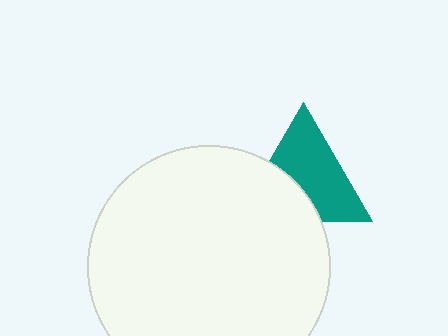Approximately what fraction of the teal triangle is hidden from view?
Roughly 37% of the teal triangle is hidden behind the white circle.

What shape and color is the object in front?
The object in front is a white circle.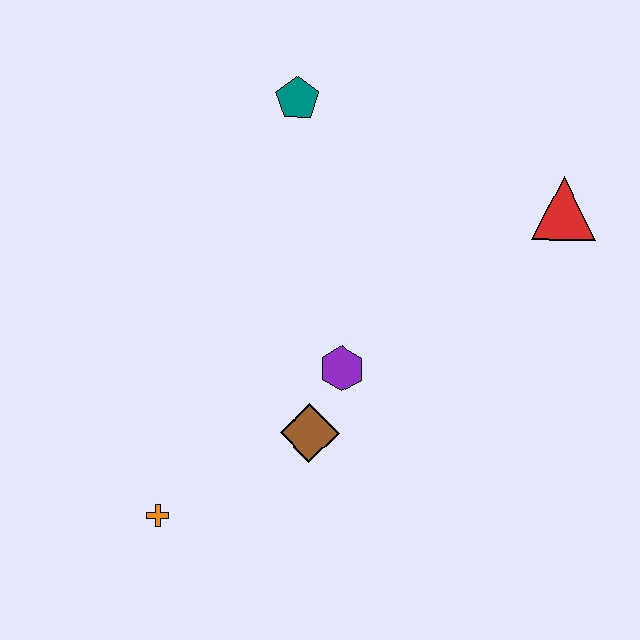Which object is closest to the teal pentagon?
The purple hexagon is closest to the teal pentagon.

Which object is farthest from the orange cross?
The red triangle is farthest from the orange cross.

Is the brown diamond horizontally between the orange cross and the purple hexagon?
Yes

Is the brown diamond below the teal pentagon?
Yes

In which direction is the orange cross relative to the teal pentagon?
The orange cross is below the teal pentagon.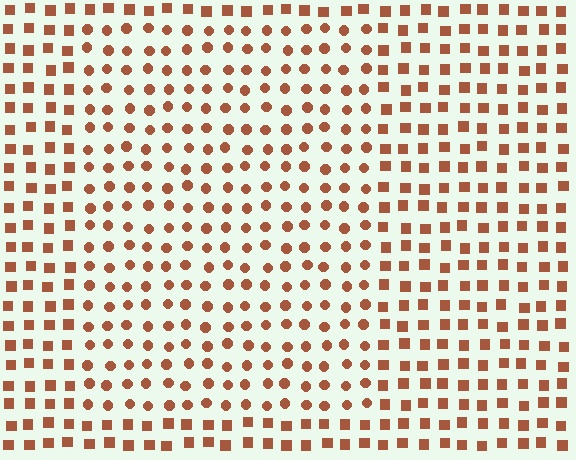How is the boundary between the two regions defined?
The boundary is defined by a change in element shape: circles inside vs. squares outside. All elements share the same color and spacing.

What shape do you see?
I see a rectangle.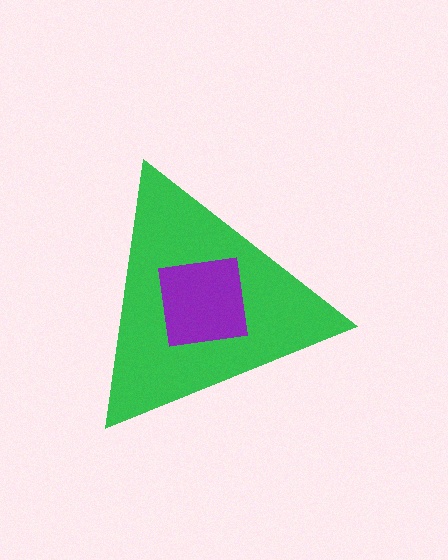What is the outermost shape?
The green triangle.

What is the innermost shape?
The purple square.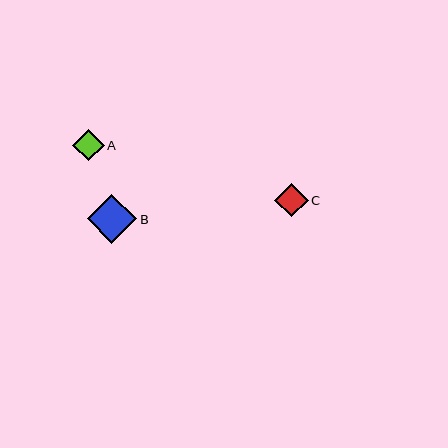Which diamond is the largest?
Diamond B is the largest with a size of approximately 49 pixels.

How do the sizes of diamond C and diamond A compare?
Diamond C and diamond A are approximately the same size.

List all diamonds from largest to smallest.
From largest to smallest: B, C, A.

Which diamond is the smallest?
Diamond A is the smallest with a size of approximately 32 pixels.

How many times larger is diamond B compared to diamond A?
Diamond B is approximately 1.6 times the size of diamond A.